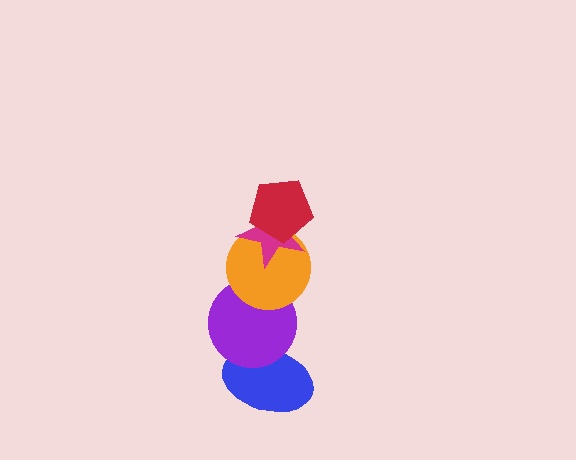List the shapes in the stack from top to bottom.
From top to bottom: the red pentagon, the magenta star, the orange circle, the purple circle, the blue ellipse.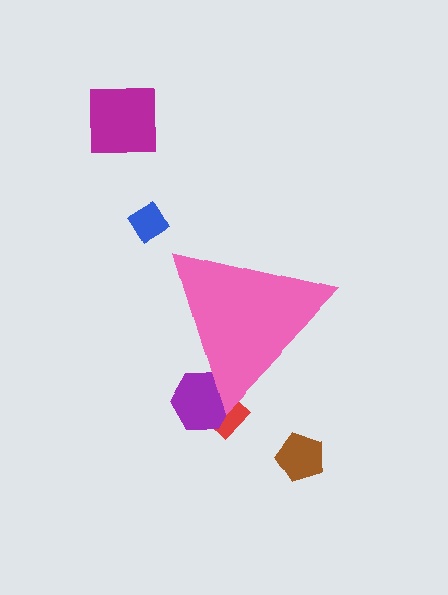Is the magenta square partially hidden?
No, the magenta square is fully visible.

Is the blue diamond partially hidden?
No, the blue diamond is fully visible.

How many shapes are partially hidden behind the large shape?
2 shapes are partially hidden.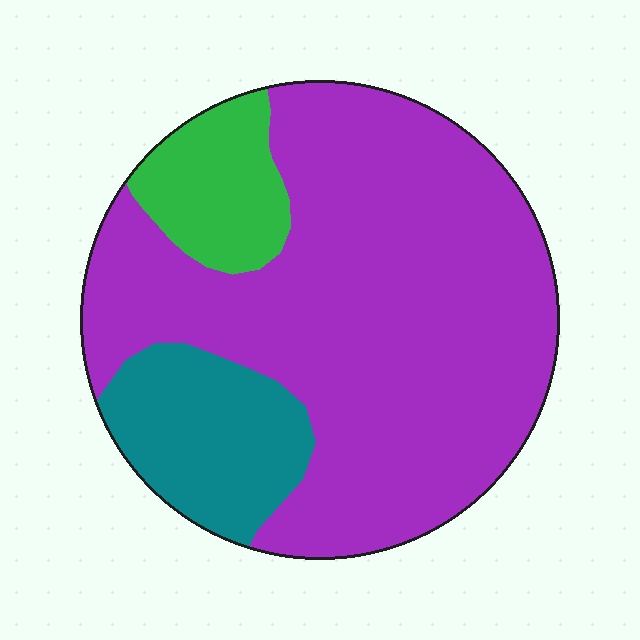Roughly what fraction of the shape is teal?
Teal covers about 15% of the shape.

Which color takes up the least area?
Green, at roughly 10%.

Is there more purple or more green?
Purple.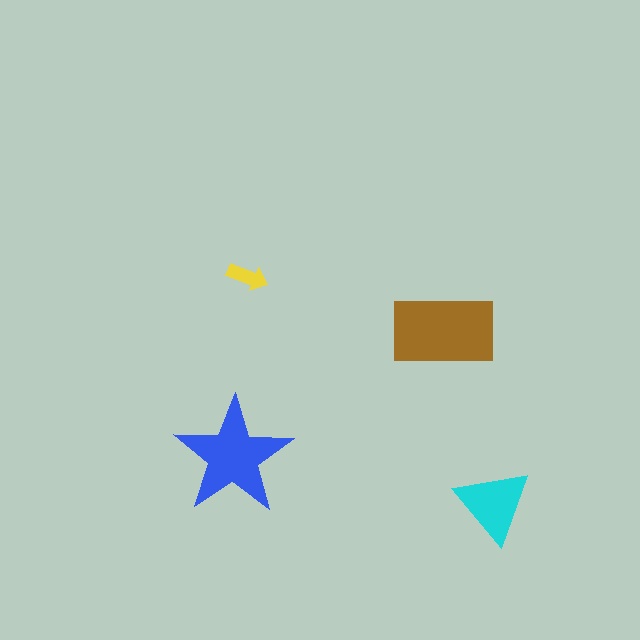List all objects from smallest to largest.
The yellow arrow, the cyan triangle, the blue star, the brown rectangle.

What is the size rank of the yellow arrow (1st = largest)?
4th.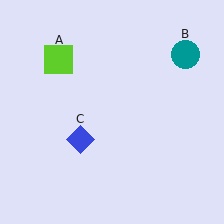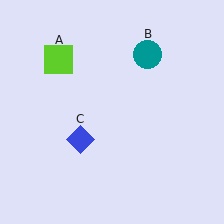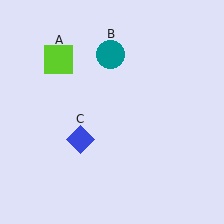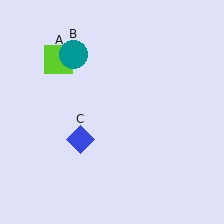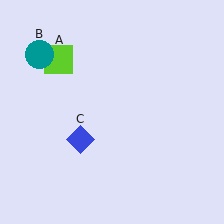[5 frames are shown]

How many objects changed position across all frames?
1 object changed position: teal circle (object B).